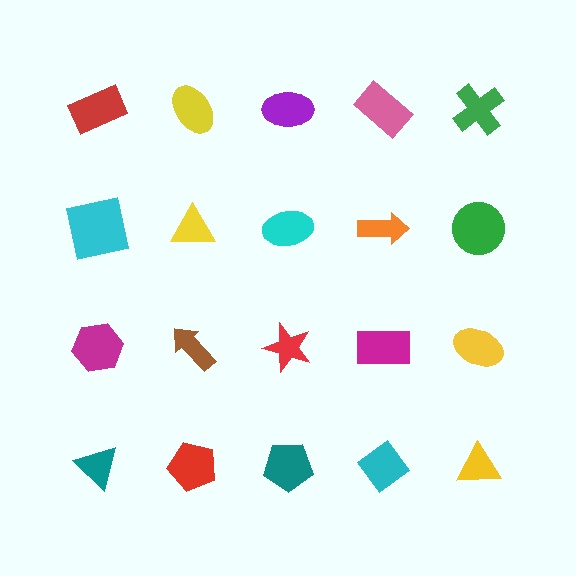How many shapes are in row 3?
5 shapes.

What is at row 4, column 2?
A red pentagon.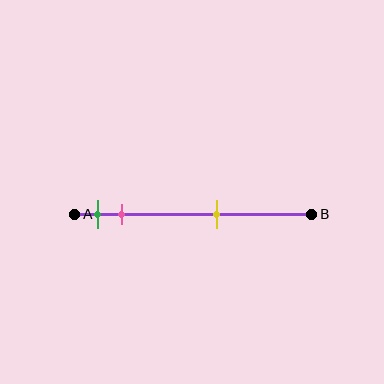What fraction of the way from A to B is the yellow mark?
The yellow mark is approximately 60% (0.6) of the way from A to B.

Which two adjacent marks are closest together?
The green and pink marks are the closest adjacent pair.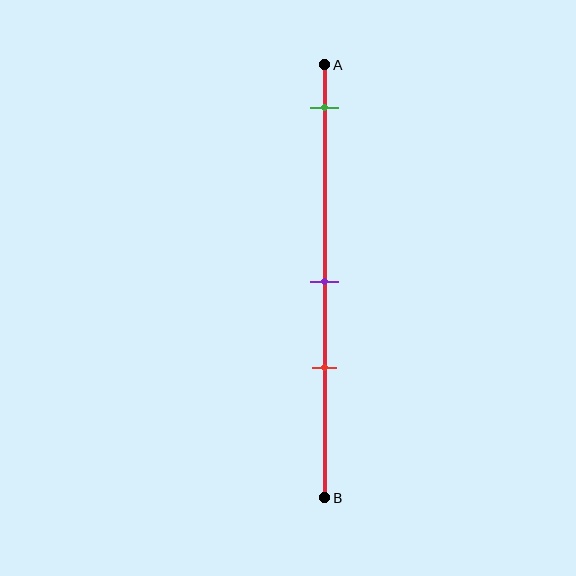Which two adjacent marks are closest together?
The purple and red marks are the closest adjacent pair.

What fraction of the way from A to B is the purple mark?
The purple mark is approximately 50% (0.5) of the way from A to B.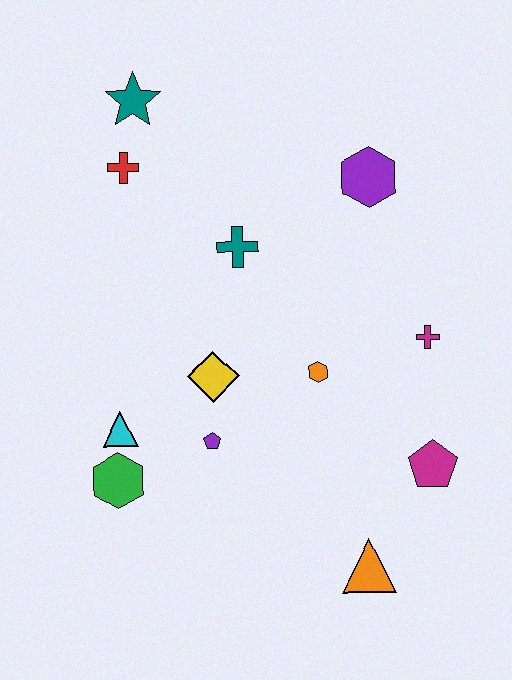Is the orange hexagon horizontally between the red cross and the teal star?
No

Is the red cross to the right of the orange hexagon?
No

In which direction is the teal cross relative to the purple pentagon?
The teal cross is above the purple pentagon.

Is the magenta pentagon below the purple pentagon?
Yes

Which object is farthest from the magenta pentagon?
The teal star is farthest from the magenta pentagon.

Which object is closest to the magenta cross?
The orange hexagon is closest to the magenta cross.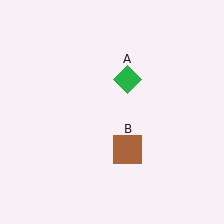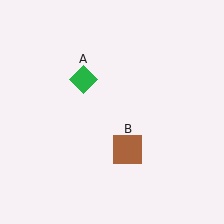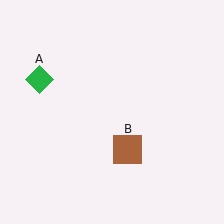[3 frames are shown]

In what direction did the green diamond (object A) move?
The green diamond (object A) moved left.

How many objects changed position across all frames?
1 object changed position: green diamond (object A).